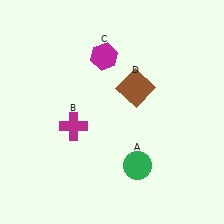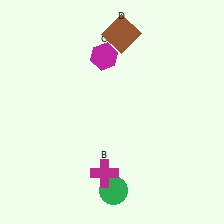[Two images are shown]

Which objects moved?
The objects that moved are: the green circle (A), the magenta cross (B), the brown square (D).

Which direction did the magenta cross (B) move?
The magenta cross (B) moved down.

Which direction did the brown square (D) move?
The brown square (D) moved up.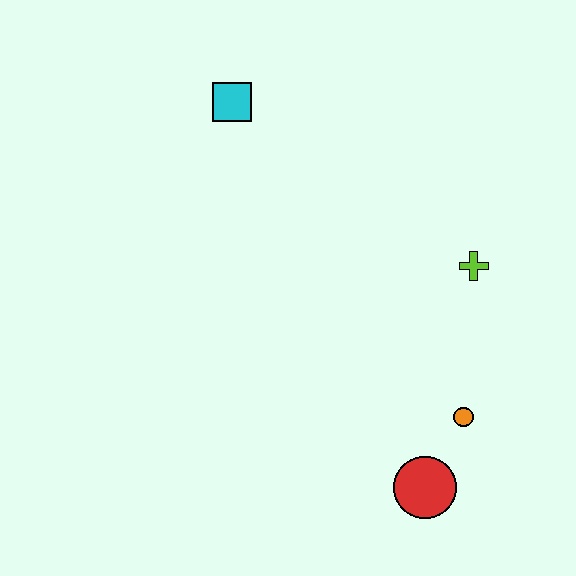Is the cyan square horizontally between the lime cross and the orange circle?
No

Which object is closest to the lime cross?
The orange circle is closest to the lime cross.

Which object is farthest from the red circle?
The cyan square is farthest from the red circle.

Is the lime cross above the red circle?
Yes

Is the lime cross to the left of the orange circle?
No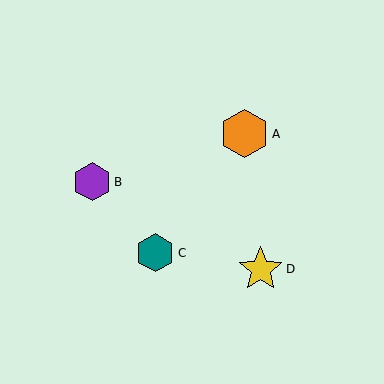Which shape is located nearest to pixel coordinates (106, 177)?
The purple hexagon (labeled B) at (92, 182) is nearest to that location.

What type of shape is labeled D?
Shape D is a yellow star.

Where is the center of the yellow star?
The center of the yellow star is at (261, 269).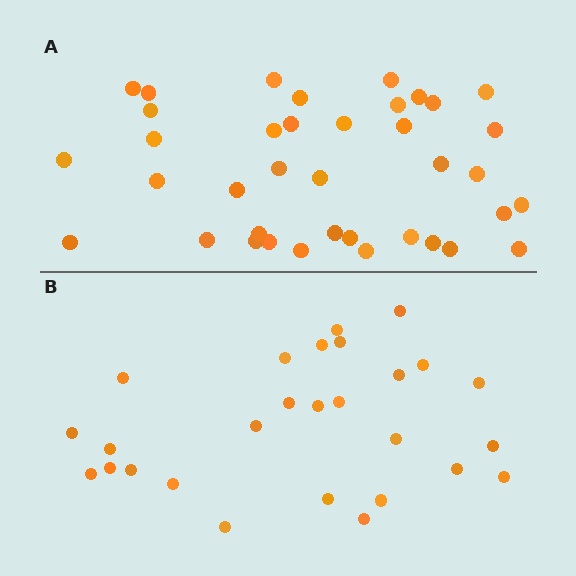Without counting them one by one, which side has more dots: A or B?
Region A (the top region) has more dots.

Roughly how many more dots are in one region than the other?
Region A has roughly 12 or so more dots than region B.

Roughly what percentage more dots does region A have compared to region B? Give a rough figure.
About 40% more.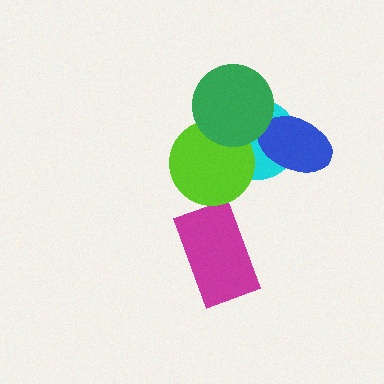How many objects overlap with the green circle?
2 objects overlap with the green circle.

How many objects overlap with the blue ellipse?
1 object overlaps with the blue ellipse.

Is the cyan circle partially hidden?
Yes, it is partially covered by another shape.